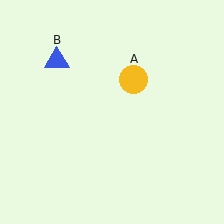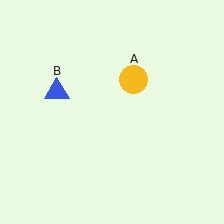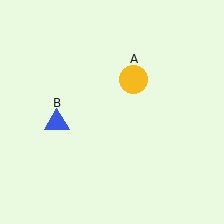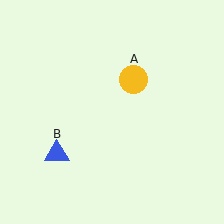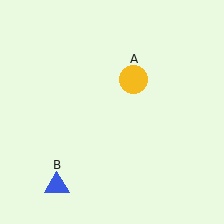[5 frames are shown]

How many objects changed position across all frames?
1 object changed position: blue triangle (object B).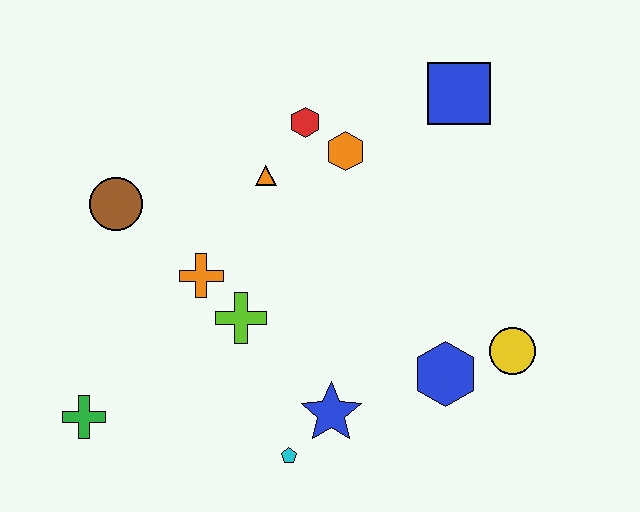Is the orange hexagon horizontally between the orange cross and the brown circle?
No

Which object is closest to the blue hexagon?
The yellow circle is closest to the blue hexagon.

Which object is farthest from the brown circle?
The yellow circle is farthest from the brown circle.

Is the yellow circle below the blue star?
No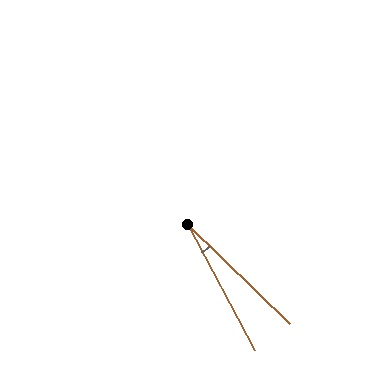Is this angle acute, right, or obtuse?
It is acute.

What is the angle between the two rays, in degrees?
Approximately 18 degrees.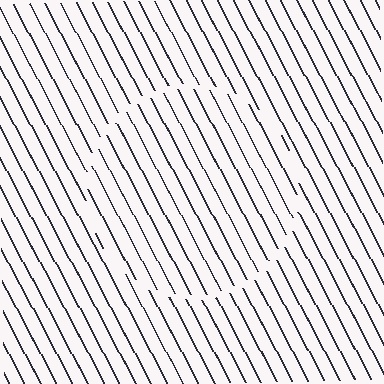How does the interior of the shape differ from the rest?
The interior of the shape contains the same grating, shifted by half a period — the contour is defined by the phase discontinuity where line-ends from the inner and outer gratings abut.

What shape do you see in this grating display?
An illusory circle. The interior of the shape contains the same grating, shifted by half a period — the contour is defined by the phase discontinuity where line-ends from the inner and outer gratings abut.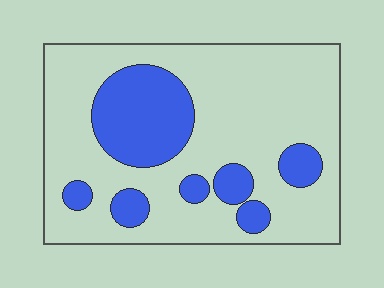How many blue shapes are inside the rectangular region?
7.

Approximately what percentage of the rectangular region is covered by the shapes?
Approximately 25%.